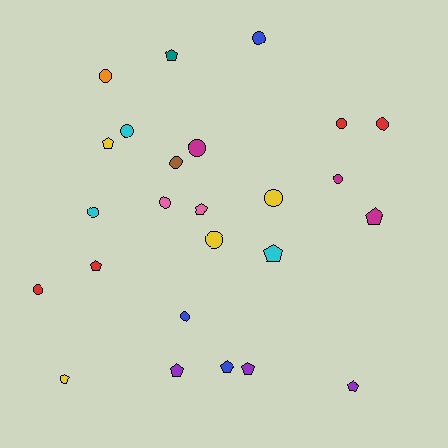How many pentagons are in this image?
There are 11 pentagons.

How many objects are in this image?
There are 25 objects.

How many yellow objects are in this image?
There are 4 yellow objects.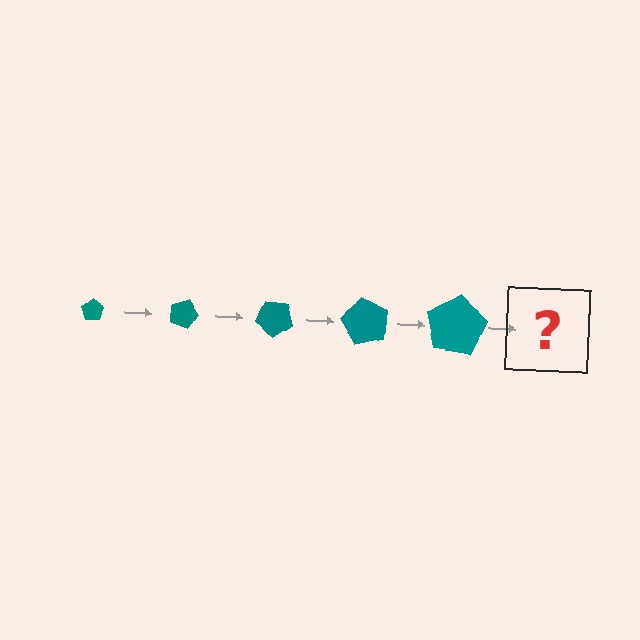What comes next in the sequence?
The next element should be a pentagon, larger than the previous one and rotated 100 degrees from the start.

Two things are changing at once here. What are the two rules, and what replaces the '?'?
The two rules are that the pentagon grows larger each step and it rotates 20 degrees each step. The '?' should be a pentagon, larger than the previous one and rotated 100 degrees from the start.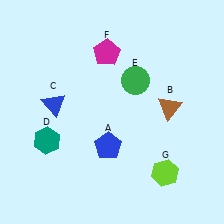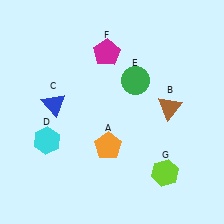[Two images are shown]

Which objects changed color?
A changed from blue to orange. D changed from teal to cyan.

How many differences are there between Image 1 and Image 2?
There are 2 differences between the two images.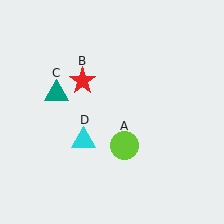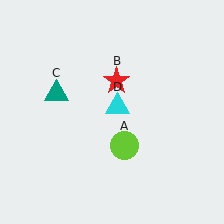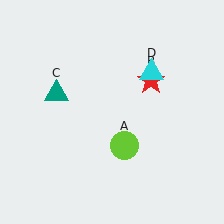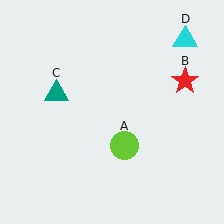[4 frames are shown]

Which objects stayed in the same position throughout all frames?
Lime circle (object A) and teal triangle (object C) remained stationary.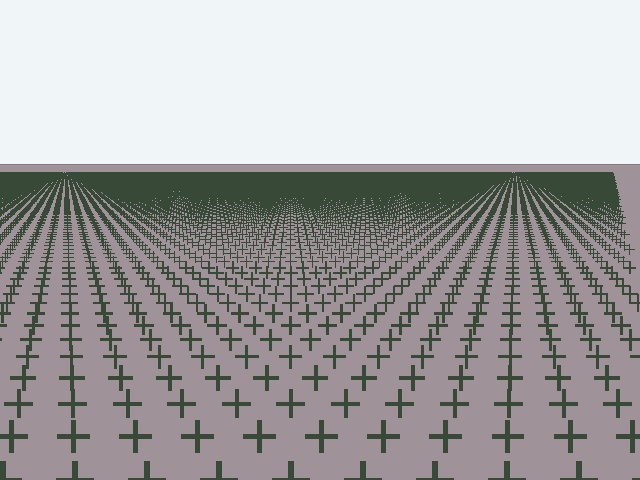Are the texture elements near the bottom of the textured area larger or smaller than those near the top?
Larger. Near the bottom, elements are closer to the viewer and appear at a bigger on-screen size.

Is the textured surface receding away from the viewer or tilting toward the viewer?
The surface is receding away from the viewer. Texture elements get smaller and denser toward the top.